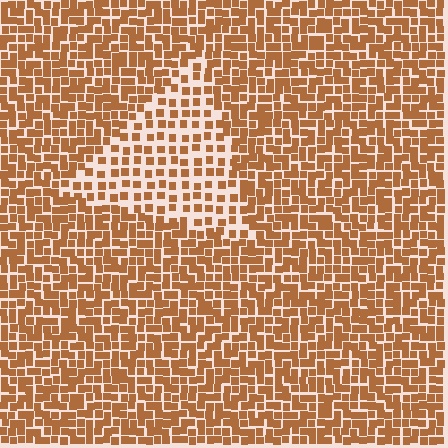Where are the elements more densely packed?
The elements are more densely packed outside the triangle boundary.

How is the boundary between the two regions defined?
The boundary is defined by a change in element density (approximately 2.0x ratio). All elements are the same color, size, and shape.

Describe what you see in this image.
The image contains small brown elements arranged at two different densities. A triangle-shaped region is visible where the elements are less densely packed than the surrounding area.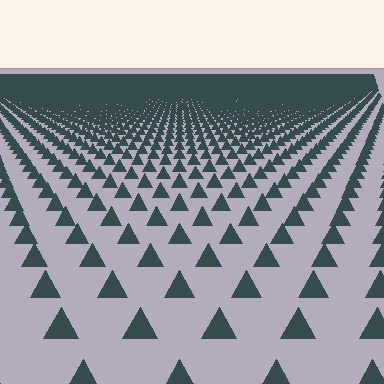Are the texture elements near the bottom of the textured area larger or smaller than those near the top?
Larger. Near the bottom, elements are closer to the viewer and appear at a bigger on-screen size.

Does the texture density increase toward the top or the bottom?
Density increases toward the top.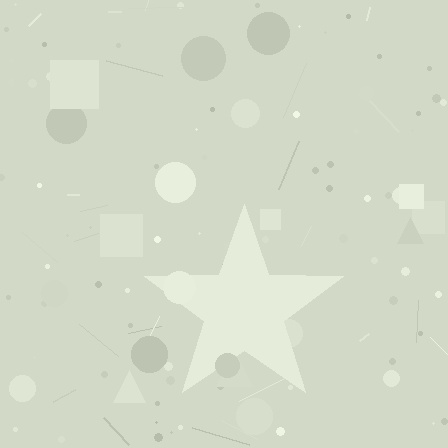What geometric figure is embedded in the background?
A star is embedded in the background.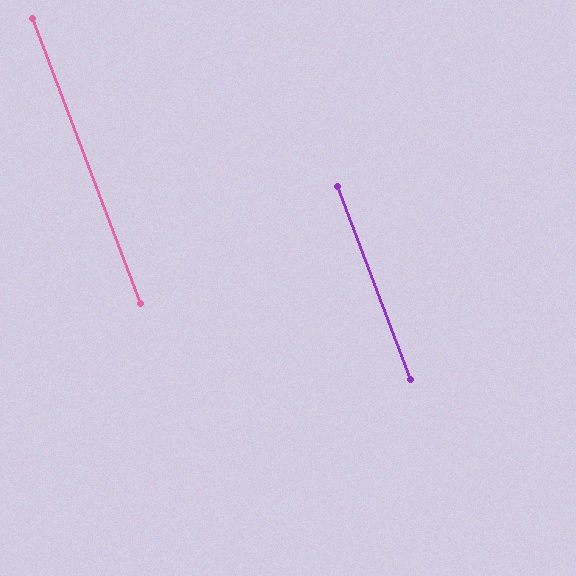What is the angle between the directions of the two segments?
Approximately 0 degrees.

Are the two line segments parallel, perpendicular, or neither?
Parallel — their directions differ by only 0.1°.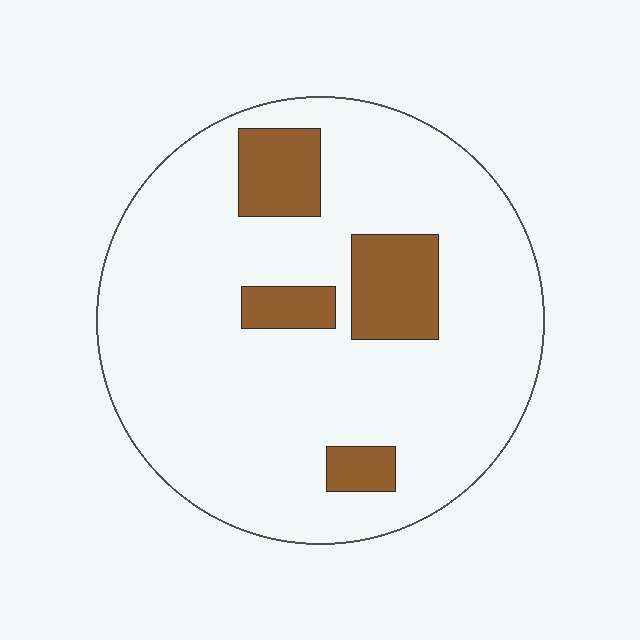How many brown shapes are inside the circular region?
4.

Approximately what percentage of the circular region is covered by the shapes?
Approximately 15%.